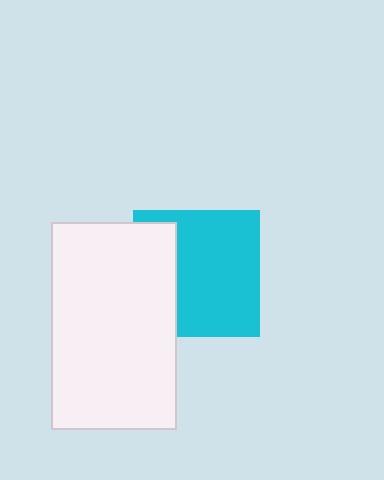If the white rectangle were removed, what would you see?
You would see the complete cyan square.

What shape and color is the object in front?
The object in front is a white rectangle.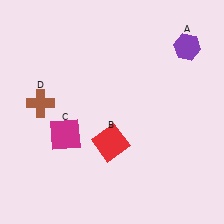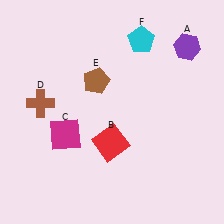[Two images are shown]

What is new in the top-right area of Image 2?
A cyan pentagon (F) was added in the top-right area of Image 2.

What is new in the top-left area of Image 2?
A brown pentagon (E) was added in the top-left area of Image 2.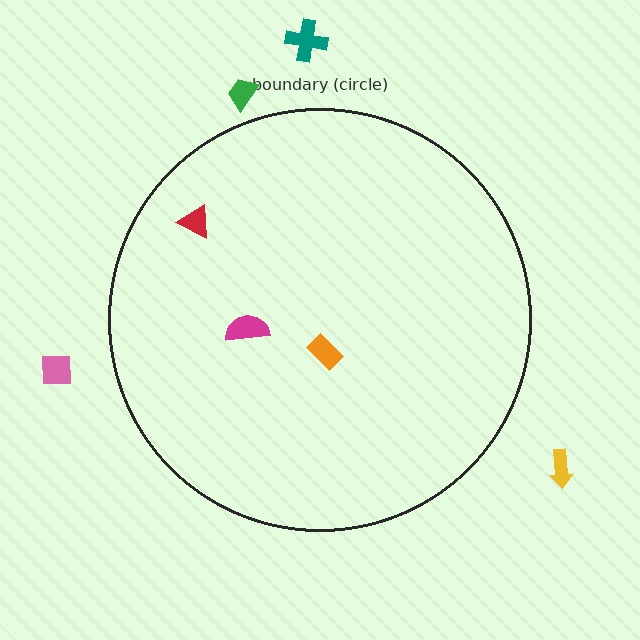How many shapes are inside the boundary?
3 inside, 4 outside.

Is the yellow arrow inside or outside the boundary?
Outside.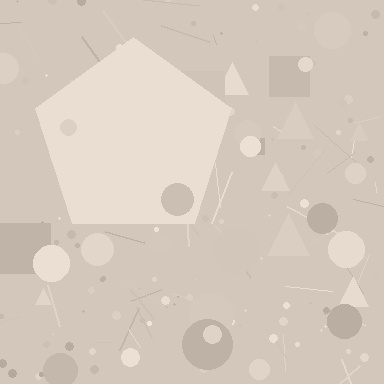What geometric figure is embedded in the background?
A pentagon is embedded in the background.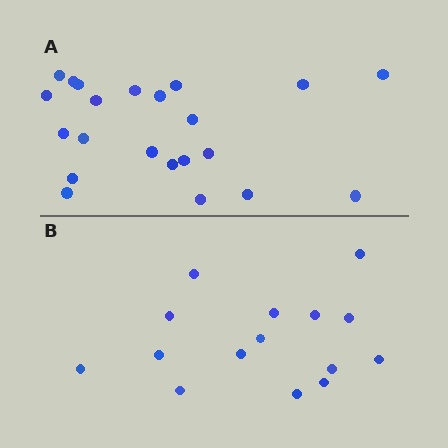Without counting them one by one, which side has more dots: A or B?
Region A (the top region) has more dots.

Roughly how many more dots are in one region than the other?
Region A has roughly 8 or so more dots than region B.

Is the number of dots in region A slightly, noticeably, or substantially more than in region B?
Region A has substantially more. The ratio is roughly 1.5 to 1.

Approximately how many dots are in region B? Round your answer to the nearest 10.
About 20 dots. (The exact count is 15, which rounds to 20.)